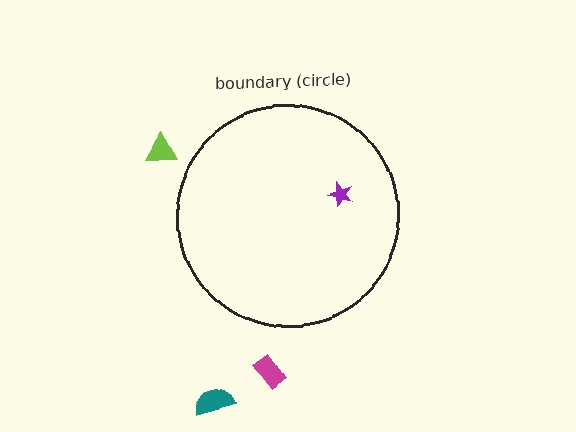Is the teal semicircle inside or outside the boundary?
Outside.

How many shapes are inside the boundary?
1 inside, 3 outside.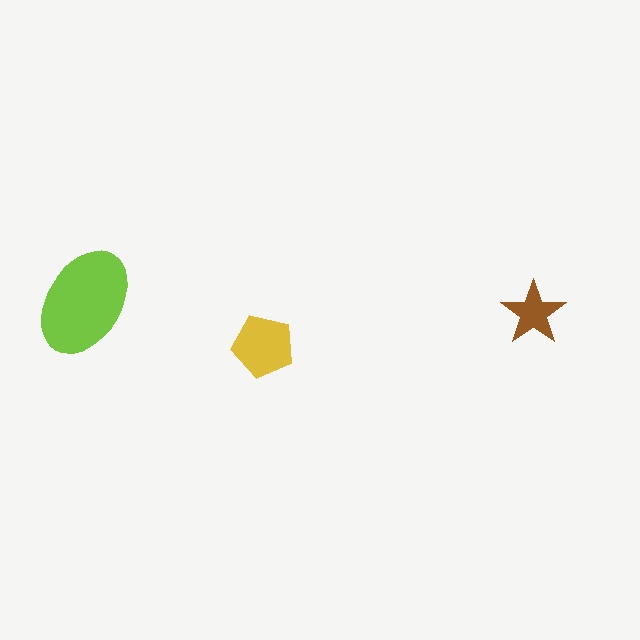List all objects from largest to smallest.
The lime ellipse, the yellow pentagon, the brown star.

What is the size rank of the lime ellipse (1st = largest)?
1st.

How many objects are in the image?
There are 3 objects in the image.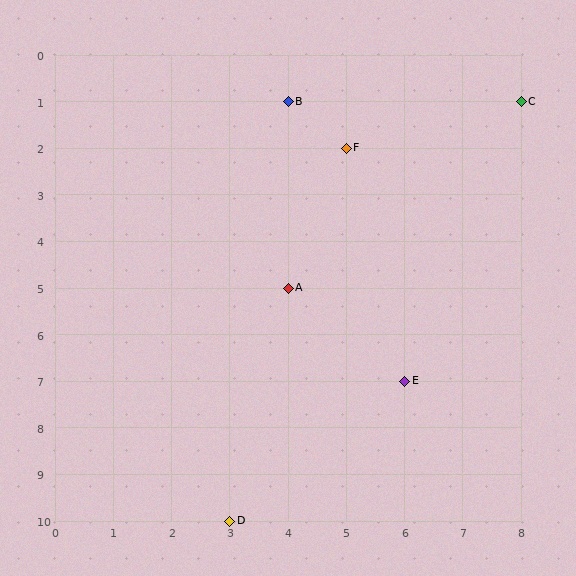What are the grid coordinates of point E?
Point E is at grid coordinates (6, 7).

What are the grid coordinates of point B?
Point B is at grid coordinates (4, 1).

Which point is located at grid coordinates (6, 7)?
Point E is at (6, 7).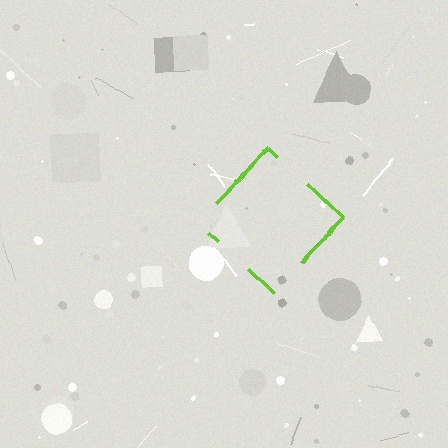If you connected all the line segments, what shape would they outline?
They would outline a diamond.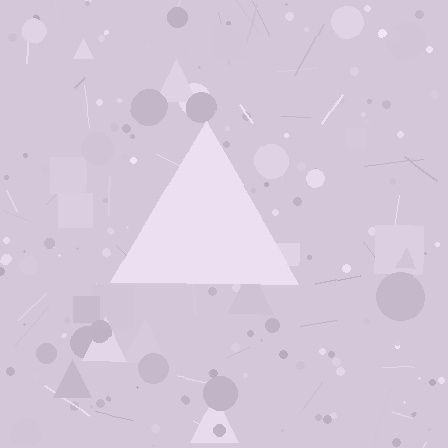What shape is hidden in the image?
A triangle is hidden in the image.